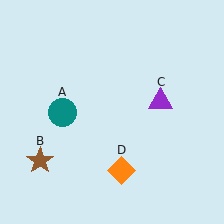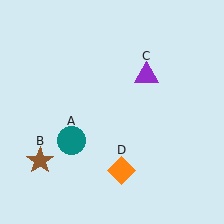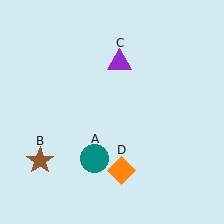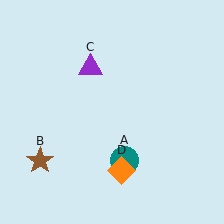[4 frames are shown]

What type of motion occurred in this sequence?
The teal circle (object A), purple triangle (object C) rotated counterclockwise around the center of the scene.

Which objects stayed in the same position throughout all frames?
Brown star (object B) and orange diamond (object D) remained stationary.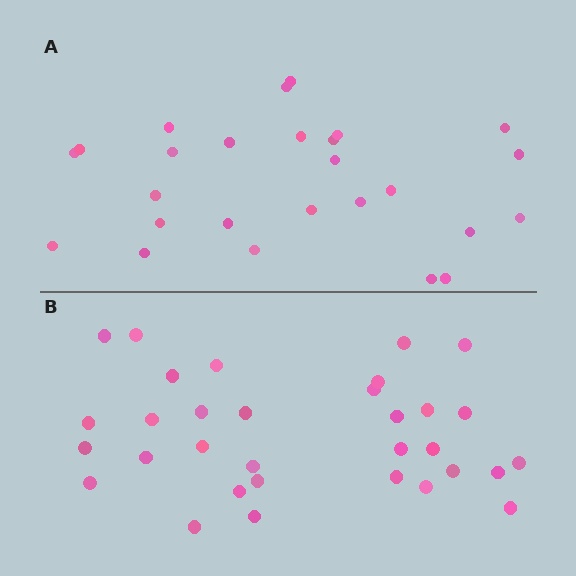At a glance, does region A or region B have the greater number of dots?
Region B (the bottom region) has more dots.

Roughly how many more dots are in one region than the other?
Region B has about 6 more dots than region A.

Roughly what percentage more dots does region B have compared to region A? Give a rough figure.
About 25% more.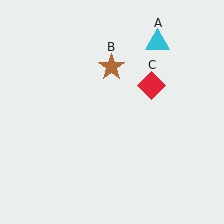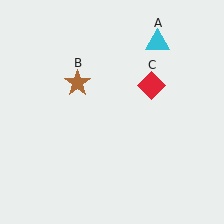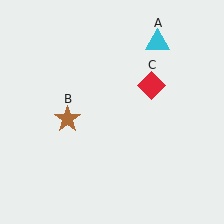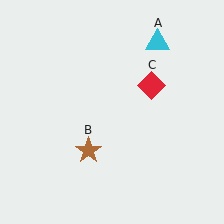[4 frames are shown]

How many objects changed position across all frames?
1 object changed position: brown star (object B).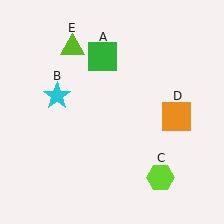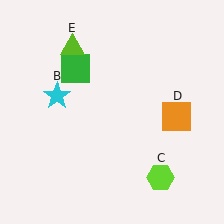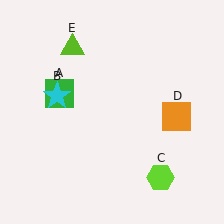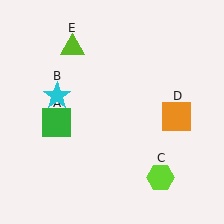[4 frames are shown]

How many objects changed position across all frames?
1 object changed position: green square (object A).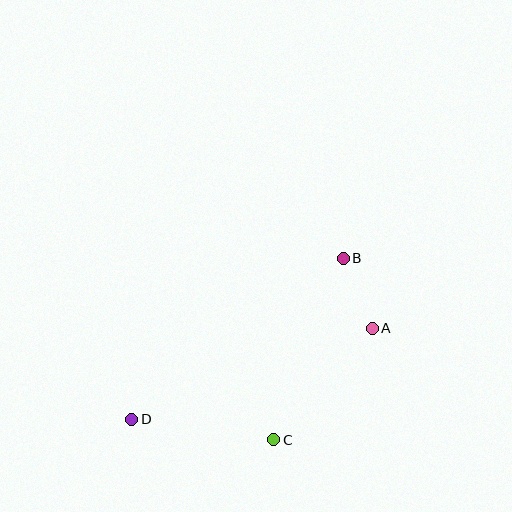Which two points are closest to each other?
Points A and B are closest to each other.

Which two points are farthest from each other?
Points B and D are farthest from each other.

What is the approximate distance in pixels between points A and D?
The distance between A and D is approximately 257 pixels.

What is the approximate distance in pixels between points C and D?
The distance between C and D is approximately 144 pixels.